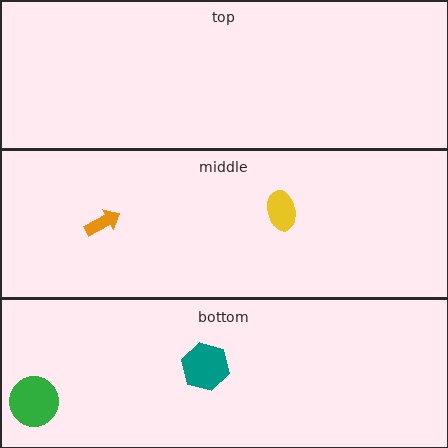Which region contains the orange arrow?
The middle region.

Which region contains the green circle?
The bottom region.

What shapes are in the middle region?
The orange arrow, the yellow ellipse.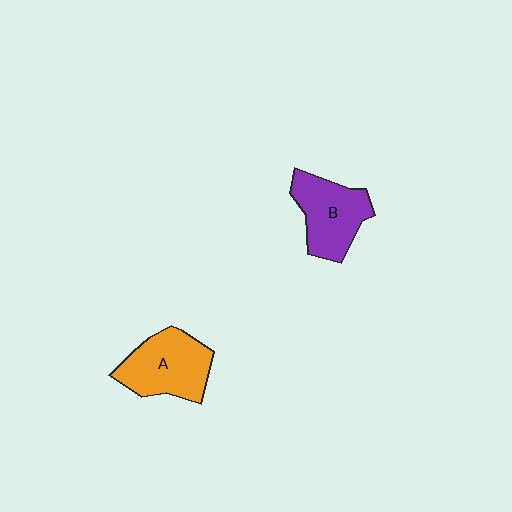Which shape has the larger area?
Shape A (orange).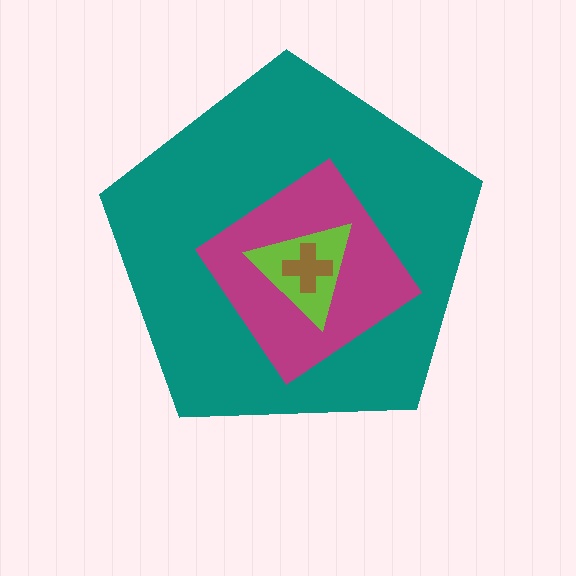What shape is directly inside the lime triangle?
The brown cross.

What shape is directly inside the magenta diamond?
The lime triangle.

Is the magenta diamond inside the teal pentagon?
Yes.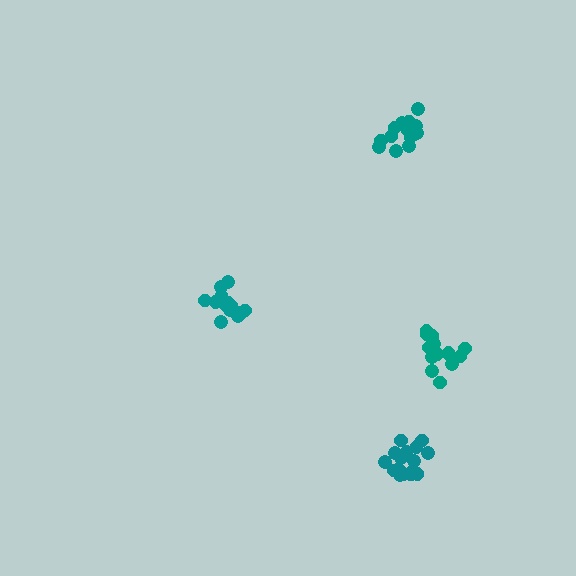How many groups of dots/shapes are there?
There are 4 groups.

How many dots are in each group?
Group 1: 14 dots, Group 2: 14 dots, Group 3: 16 dots, Group 4: 14 dots (58 total).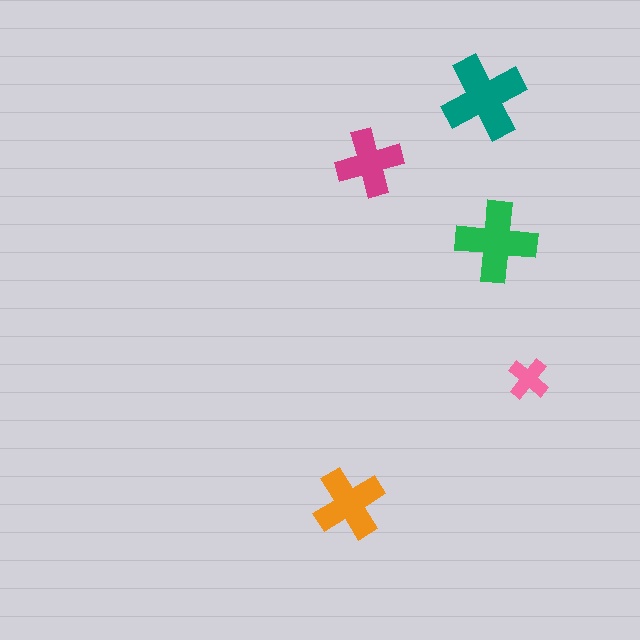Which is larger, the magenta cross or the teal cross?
The teal one.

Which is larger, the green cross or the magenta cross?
The green one.